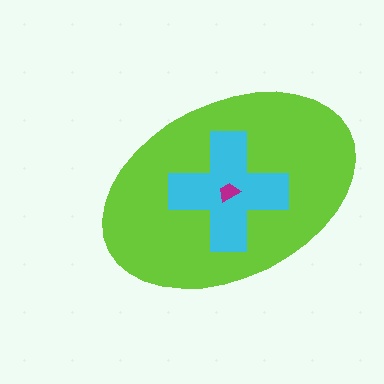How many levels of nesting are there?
3.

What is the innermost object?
The magenta trapezoid.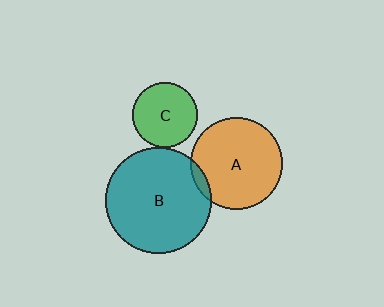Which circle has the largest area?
Circle B (teal).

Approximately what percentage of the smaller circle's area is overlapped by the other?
Approximately 5%.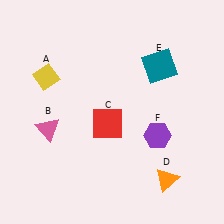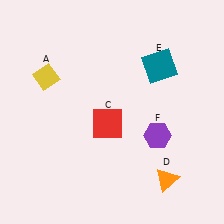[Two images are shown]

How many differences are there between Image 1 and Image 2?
There is 1 difference between the two images.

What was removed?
The pink triangle (B) was removed in Image 2.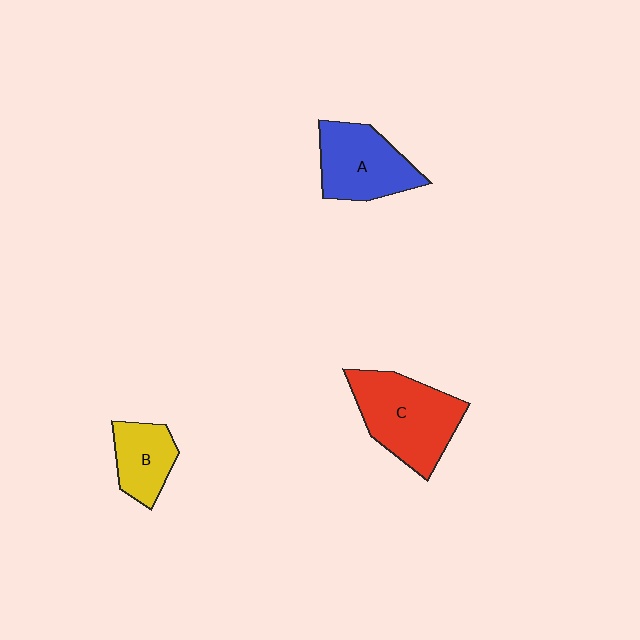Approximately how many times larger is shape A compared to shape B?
Approximately 1.5 times.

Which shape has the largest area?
Shape C (red).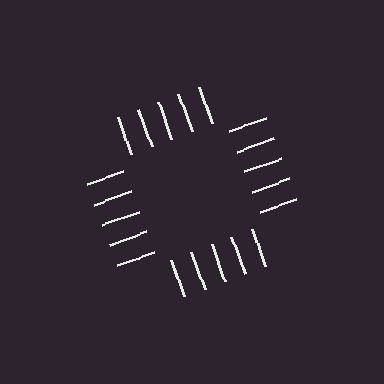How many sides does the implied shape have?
4 sides — the line-ends trace a square.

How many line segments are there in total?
20 — 5 along each of the 4 edges.